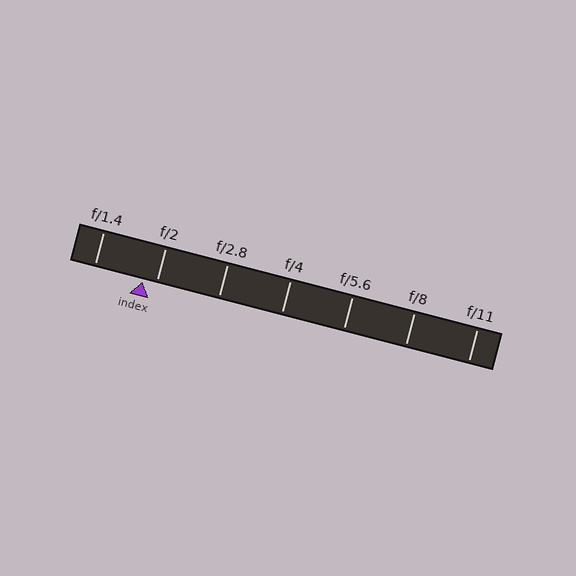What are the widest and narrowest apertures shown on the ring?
The widest aperture shown is f/1.4 and the narrowest is f/11.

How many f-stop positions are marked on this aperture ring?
There are 7 f-stop positions marked.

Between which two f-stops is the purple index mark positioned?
The index mark is between f/1.4 and f/2.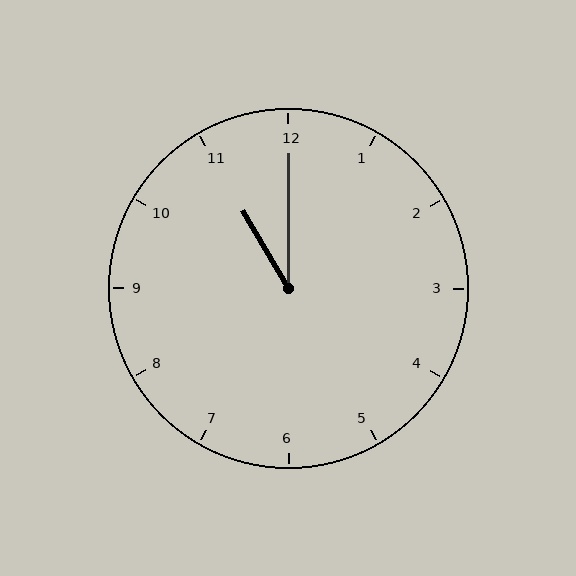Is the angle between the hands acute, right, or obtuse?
It is acute.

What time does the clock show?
11:00.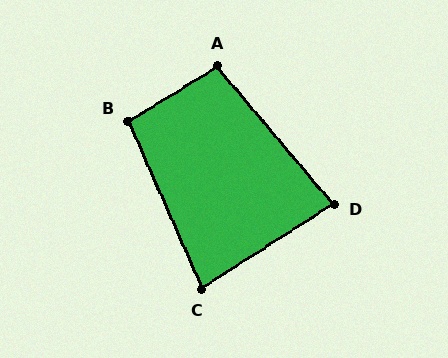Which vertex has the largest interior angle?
A, at approximately 99 degrees.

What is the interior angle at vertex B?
Approximately 97 degrees (obtuse).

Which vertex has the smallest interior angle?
C, at approximately 81 degrees.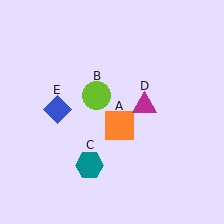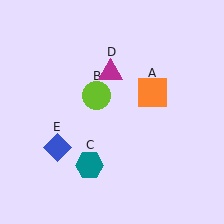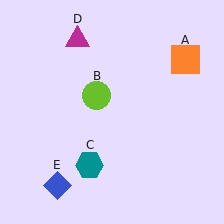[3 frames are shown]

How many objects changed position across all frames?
3 objects changed position: orange square (object A), magenta triangle (object D), blue diamond (object E).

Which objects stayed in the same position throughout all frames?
Lime circle (object B) and teal hexagon (object C) remained stationary.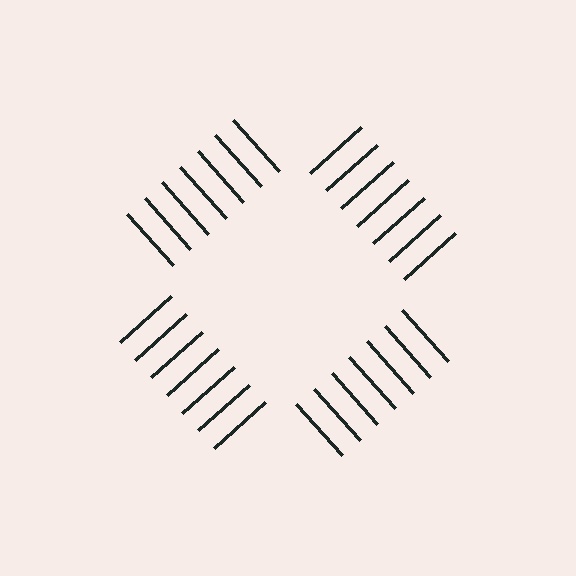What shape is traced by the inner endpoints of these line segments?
An illusory square — the line segments terminate on its edges but no continuous stroke is drawn.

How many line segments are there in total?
28 — 7 along each of the 4 edges.